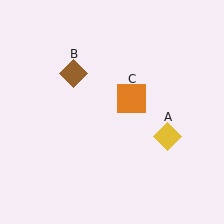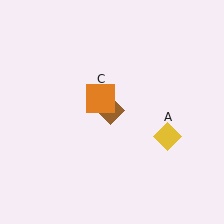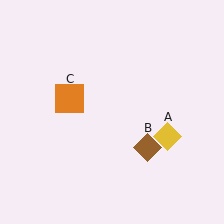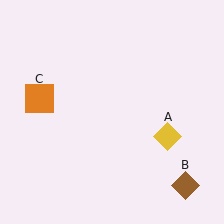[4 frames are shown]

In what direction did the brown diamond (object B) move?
The brown diamond (object B) moved down and to the right.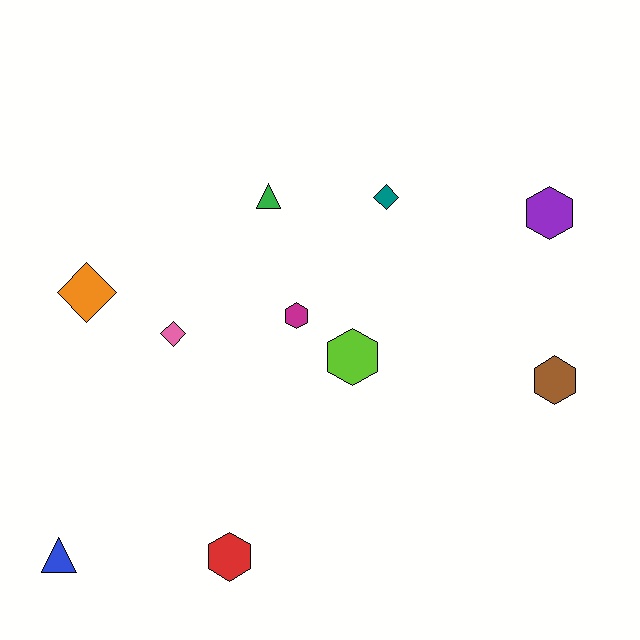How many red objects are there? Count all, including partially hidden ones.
There is 1 red object.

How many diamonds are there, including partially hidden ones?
There are 3 diamonds.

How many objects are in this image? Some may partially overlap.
There are 10 objects.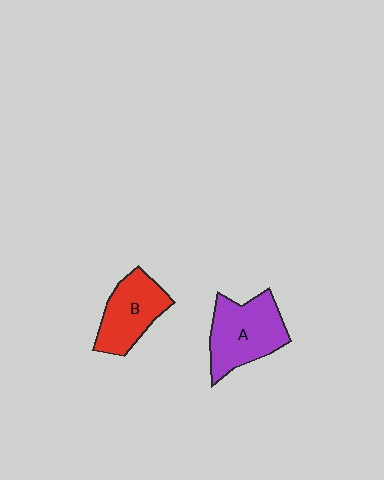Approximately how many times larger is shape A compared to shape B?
Approximately 1.2 times.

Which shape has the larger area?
Shape A (purple).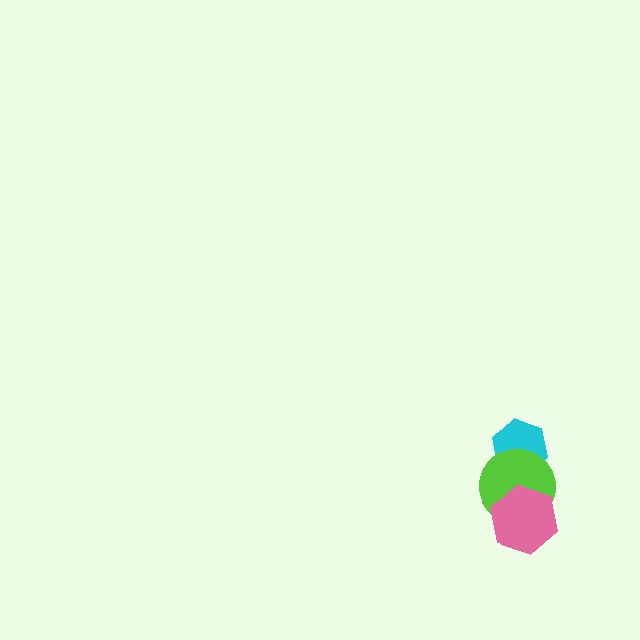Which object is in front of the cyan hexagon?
The lime circle is in front of the cyan hexagon.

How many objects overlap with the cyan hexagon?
1 object overlaps with the cyan hexagon.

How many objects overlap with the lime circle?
2 objects overlap with the lime circle.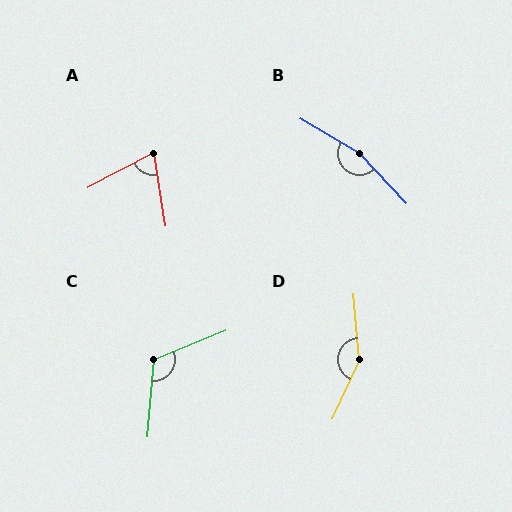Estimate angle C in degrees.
Approximately 117 degrees.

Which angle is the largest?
B, at approximately 164 degrees.